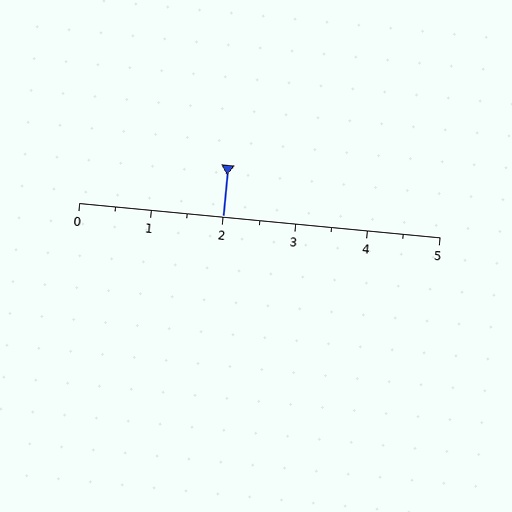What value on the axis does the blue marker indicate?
The marker indicates approximately 2.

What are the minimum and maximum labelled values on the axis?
The axis runs from 0 to 5.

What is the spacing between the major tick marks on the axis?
The major ticks are spaced 1 apart.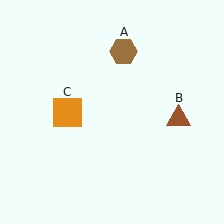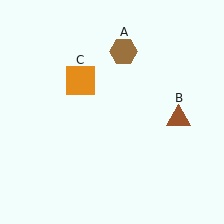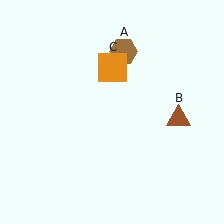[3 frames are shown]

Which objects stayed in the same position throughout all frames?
Brown hexagon (object A) and brown triangle (object B) remained stationary.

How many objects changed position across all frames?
1 object changed position: orange square (object C).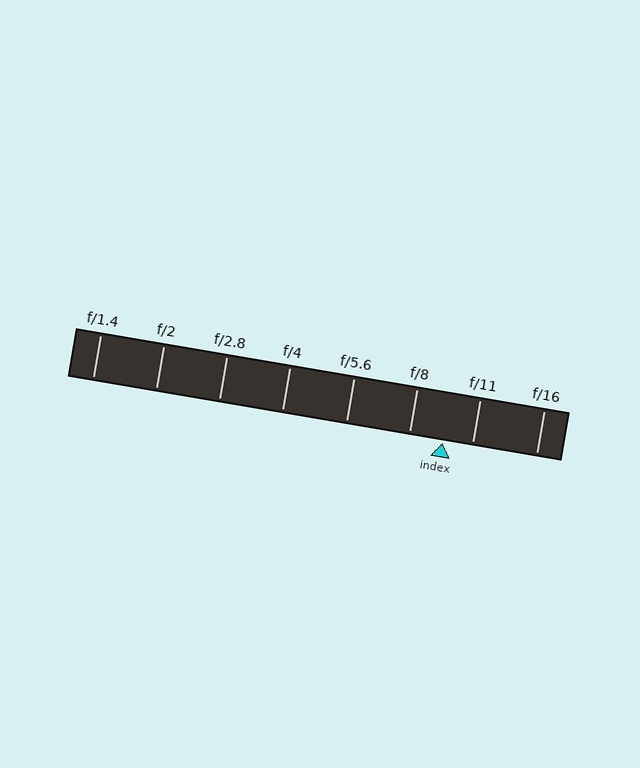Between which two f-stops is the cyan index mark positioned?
The index mark is between f/8 and f/11.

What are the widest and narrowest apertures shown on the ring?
The widest aperture shown is f/1.4 and the narrowest is f/16.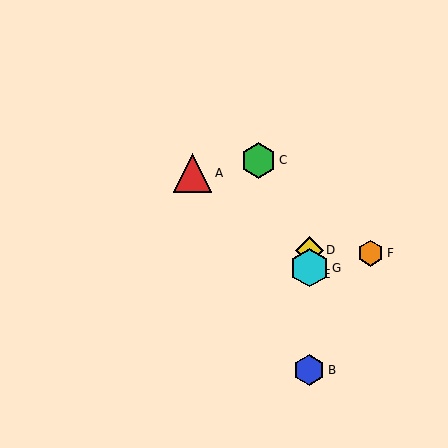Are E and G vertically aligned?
Yes, both are at x≈309.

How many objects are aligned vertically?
4 objects (B, D, E, G) are aligned vertically.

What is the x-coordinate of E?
Object E is at x≈309.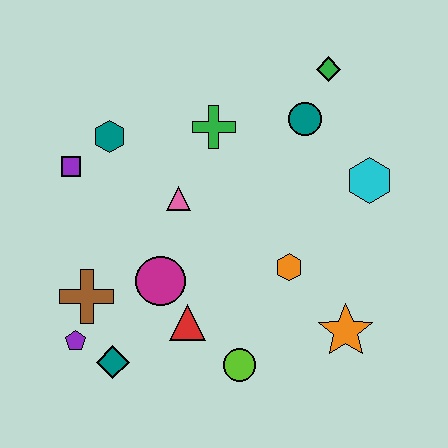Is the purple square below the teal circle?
Yes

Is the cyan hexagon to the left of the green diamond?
No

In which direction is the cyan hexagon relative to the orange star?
The cyan hexagon is above the orange star.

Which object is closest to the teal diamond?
The purple pentagon is closest to the teal diamond.